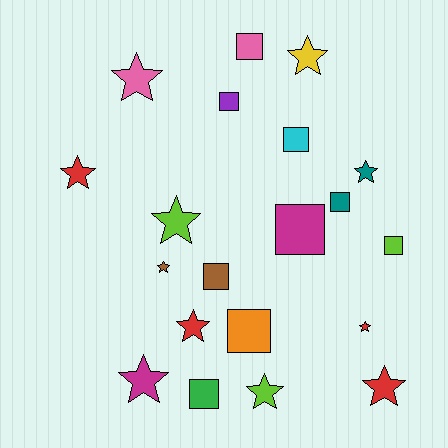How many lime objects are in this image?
There are 3 lime objects.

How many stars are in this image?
There are 11 stars.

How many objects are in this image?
There are 20 objects.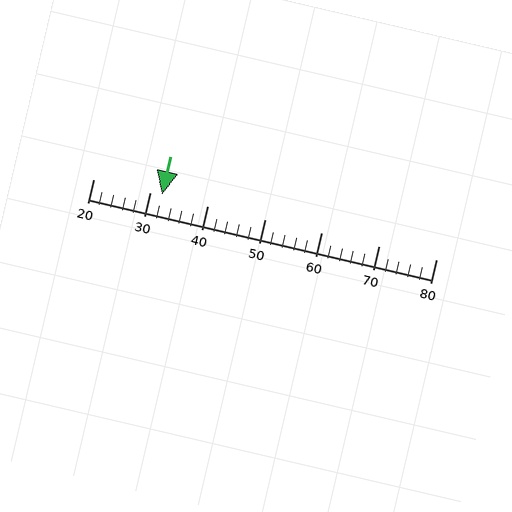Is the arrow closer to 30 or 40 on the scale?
The arrow is closer to 30.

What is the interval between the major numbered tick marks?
The major tick marks are spaced 10 units apart.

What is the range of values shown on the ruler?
The ruler shows values from 20 to 80.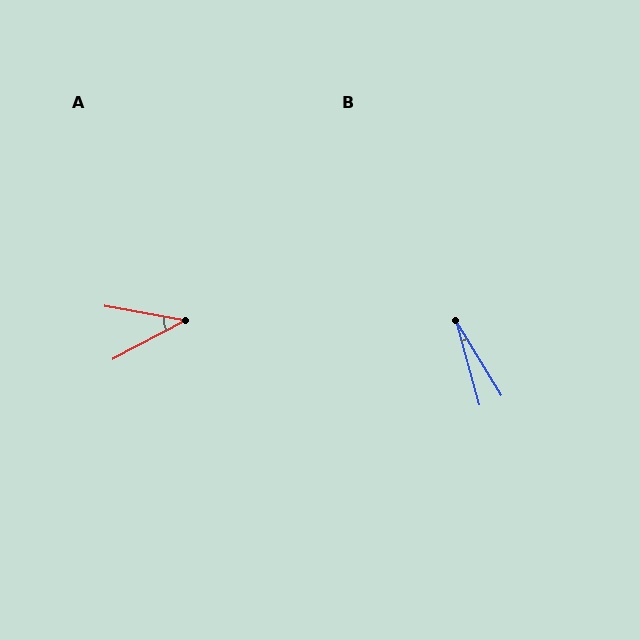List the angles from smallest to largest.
B (16°), A (38°).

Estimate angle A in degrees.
Approximately 38 degrees.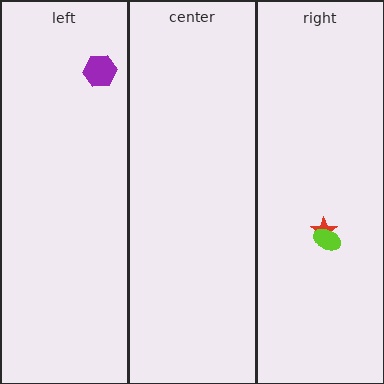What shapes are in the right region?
The red star, the lime ellipse.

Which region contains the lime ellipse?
The right region.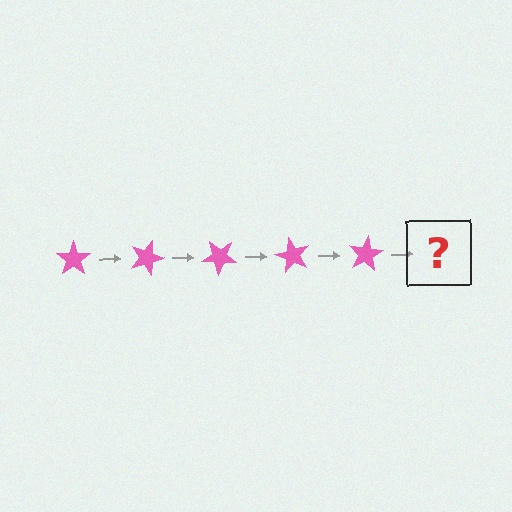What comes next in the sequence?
The next element should be a pink star rotated 100 degrees.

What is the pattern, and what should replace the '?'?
The pattern is that the star rotates 20 degrees each step. The '?' should be a pink star rotated 100 degrees.